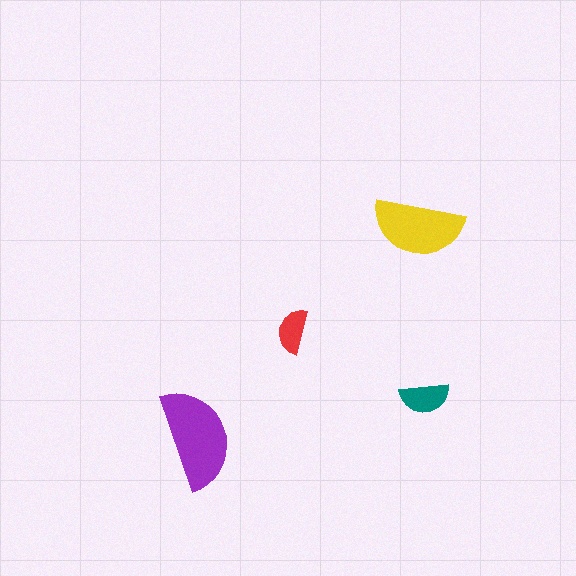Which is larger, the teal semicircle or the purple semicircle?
The purple one.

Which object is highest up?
The yellow semicircle is topmost.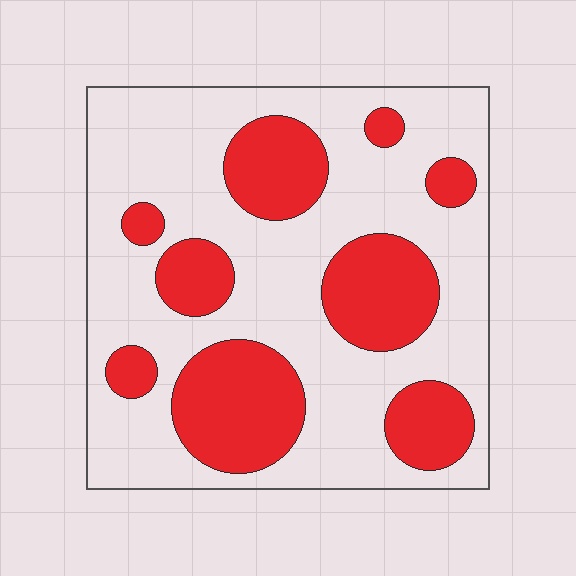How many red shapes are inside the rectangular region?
9.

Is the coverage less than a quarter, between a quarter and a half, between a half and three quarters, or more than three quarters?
Between a quarter and a half.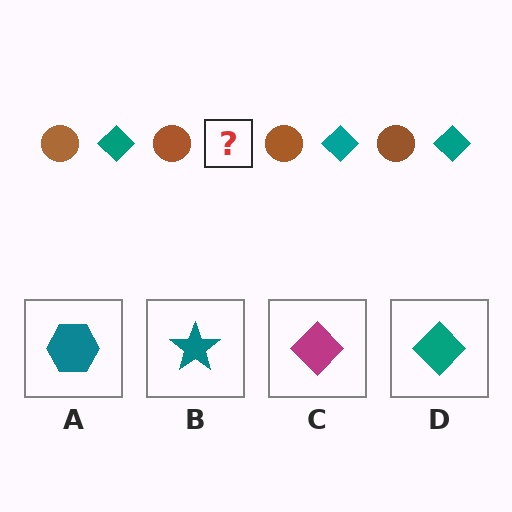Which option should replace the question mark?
Option D.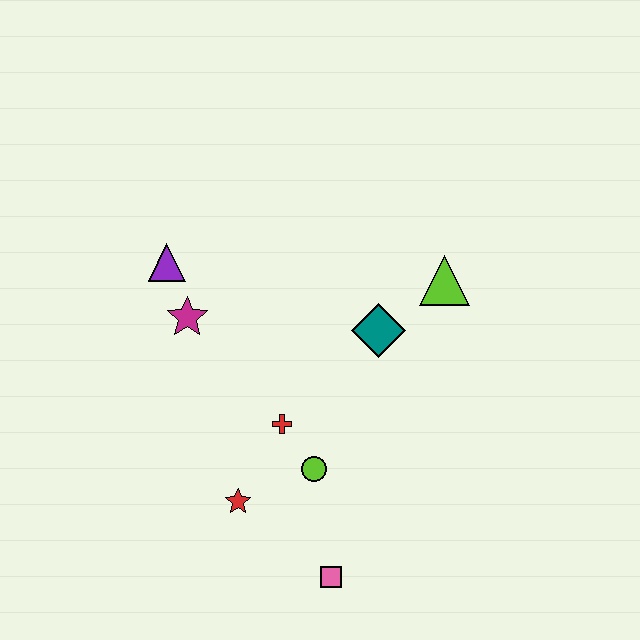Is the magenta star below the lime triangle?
Yes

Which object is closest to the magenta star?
The purple triangle is closest to the magenta star.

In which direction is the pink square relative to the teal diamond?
The pink square is below the teal diamond.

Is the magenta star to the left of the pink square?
Yes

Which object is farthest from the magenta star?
The pink square is farthest from the magenta star.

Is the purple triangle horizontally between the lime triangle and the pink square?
No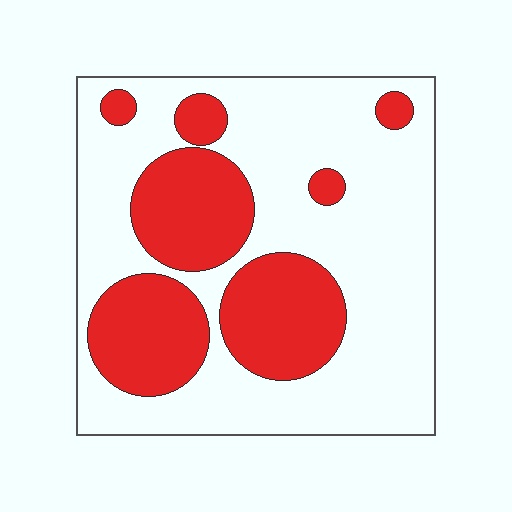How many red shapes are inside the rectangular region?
7.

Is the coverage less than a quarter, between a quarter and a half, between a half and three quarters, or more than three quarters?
Between a quarter and a half.